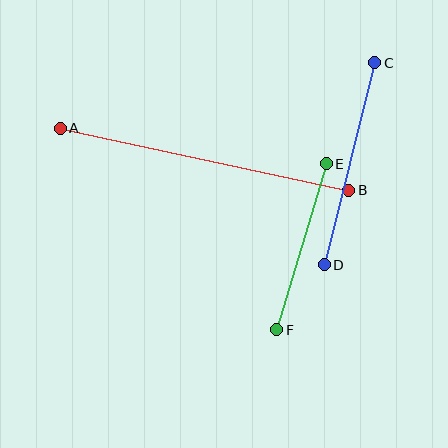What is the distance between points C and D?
The distance is approximately 208 pixels.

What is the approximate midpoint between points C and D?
The midpoint is at approximately (350, 164) pixels.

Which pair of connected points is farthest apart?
Points A and B are farthest apart.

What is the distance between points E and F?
The distance is approximately 173 pixels.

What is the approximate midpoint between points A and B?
The midpoint is at approximately (205, 159) pixels.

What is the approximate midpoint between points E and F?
The midpoint is at approximately (301, 247) pixels.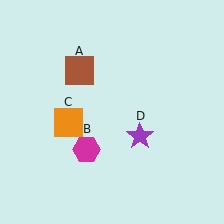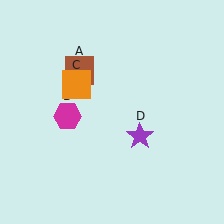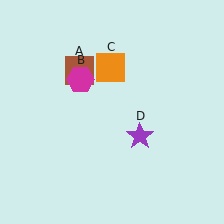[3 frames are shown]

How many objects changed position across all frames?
2 objects changed position: magenta hexagon (object B), orange square (object C).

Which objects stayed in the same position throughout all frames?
Brown square (object A) and purple star (object D) remained stationary.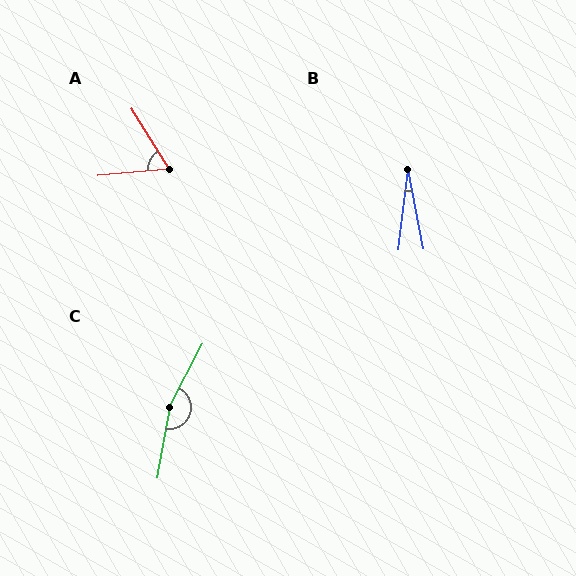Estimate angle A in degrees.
Approximately 63 degrees.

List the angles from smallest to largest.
B (18°), A (63°), C (163°).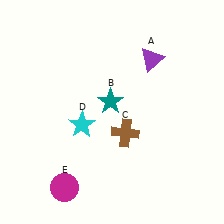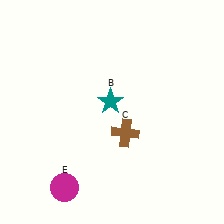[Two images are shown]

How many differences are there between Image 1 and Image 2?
There are 2 differences between the two images.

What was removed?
The cyan star (D), the purple triangle (A) were removed in Image 2.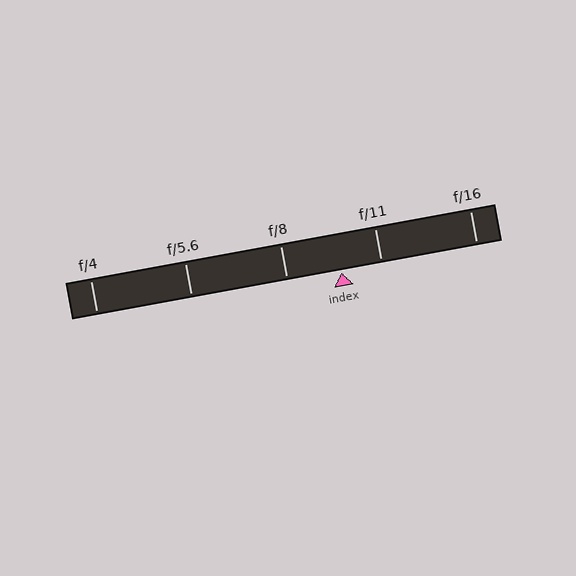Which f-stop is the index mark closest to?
The index mark is closest to f/11.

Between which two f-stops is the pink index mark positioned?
The index mark is between f/8 and f/11.